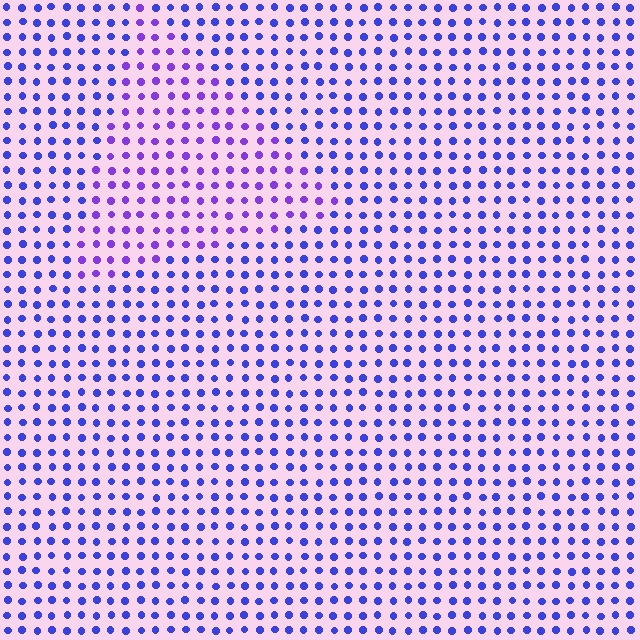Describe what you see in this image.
The image is filled with small blue elements in a uniform arrangement. A triangle-shaped region is visible where the elements are tinted to a slightly different hue, forming a subtle color boundary.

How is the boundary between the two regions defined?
The boundary is defined purely by a slight shift in hue (about 30 degrees). Spacing, size, and orientation are identical on both sides.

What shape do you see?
I see a triangle.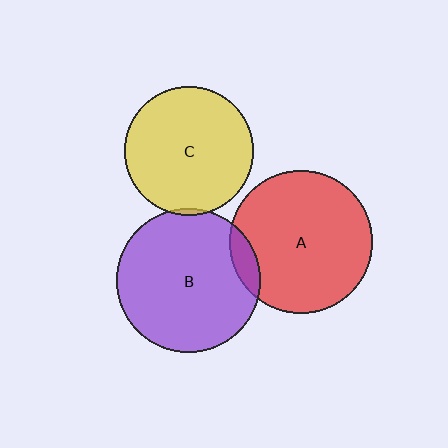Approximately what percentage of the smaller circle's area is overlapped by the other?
Approximately 5%.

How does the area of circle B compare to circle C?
Approximately 1.3 times.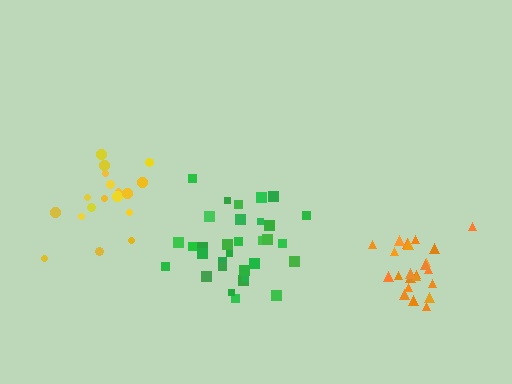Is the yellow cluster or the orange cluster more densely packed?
Orange.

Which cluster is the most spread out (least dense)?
Yellow.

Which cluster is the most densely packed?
Orange.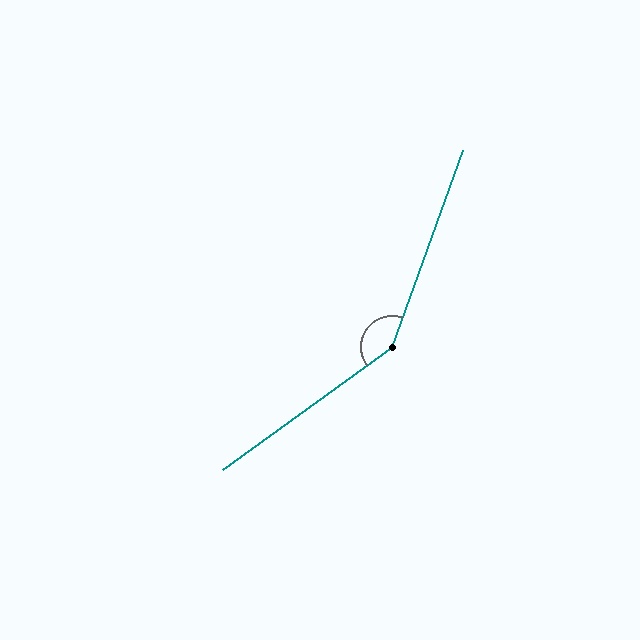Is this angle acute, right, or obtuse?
It is obtuse.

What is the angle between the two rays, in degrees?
Approximately 146 degrees.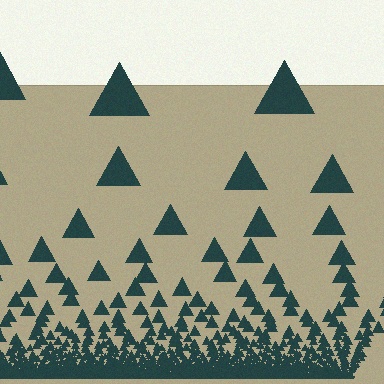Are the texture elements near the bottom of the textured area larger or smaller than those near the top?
Smaller. The gradient is inverted — elements near the bottom are smaller and denser.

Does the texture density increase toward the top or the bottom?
Density increases toward the bottom.